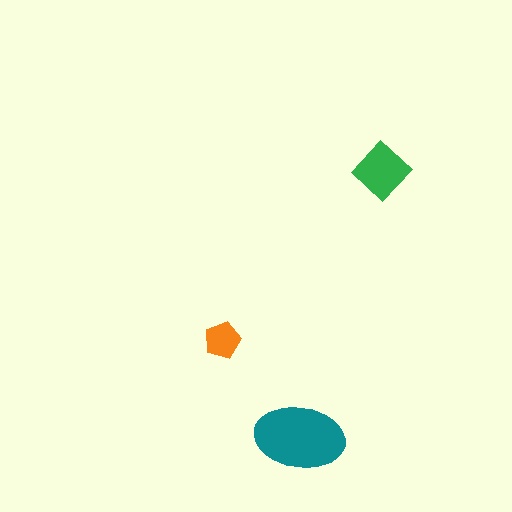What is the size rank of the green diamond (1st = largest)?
2nd.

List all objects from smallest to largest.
The orange pentagon, the green diamond, the teal ellipse.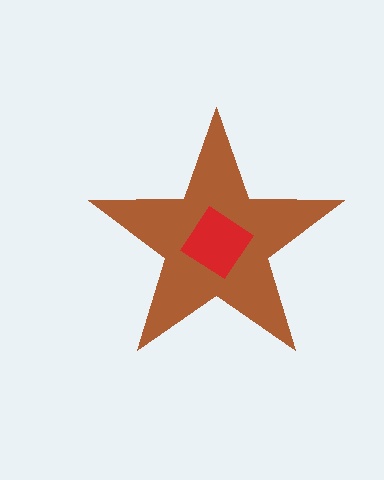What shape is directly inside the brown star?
The red diamond.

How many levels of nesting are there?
2.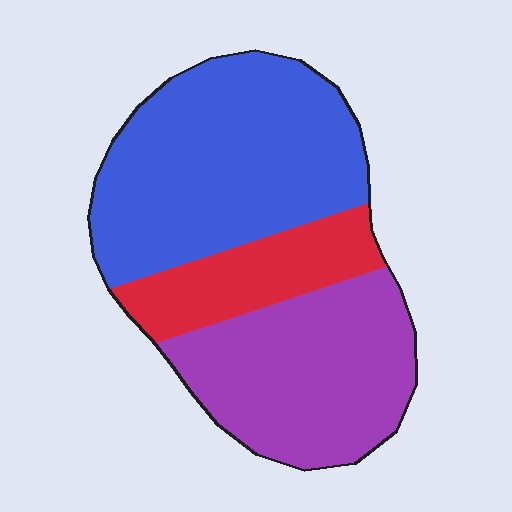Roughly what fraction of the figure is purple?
Purple takes up about three eighths (3/8) of the figure.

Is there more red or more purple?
Purple.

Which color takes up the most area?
Blue, at roughly 45%.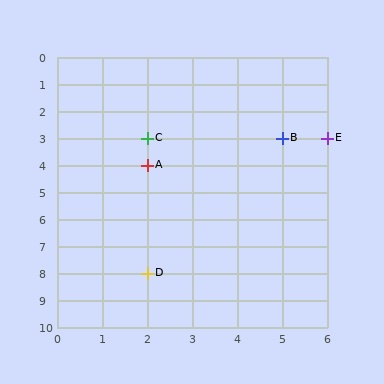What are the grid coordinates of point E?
Point E is at grid coordinates (6, 3).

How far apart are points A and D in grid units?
Points A and D are 4 rows apart.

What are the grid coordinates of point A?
Point A is at grid coordinates (2, 4).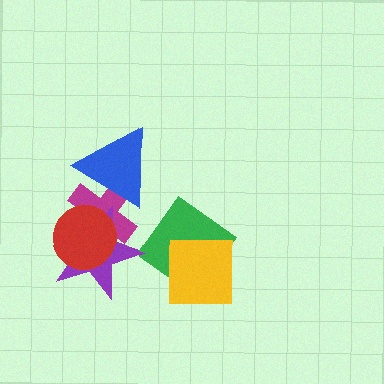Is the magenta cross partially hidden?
Yes, it is partially covered by another shape.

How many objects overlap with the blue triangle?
1 object overlaps with the blue triangle.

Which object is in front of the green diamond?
The yellow square is in front of the green diamond.